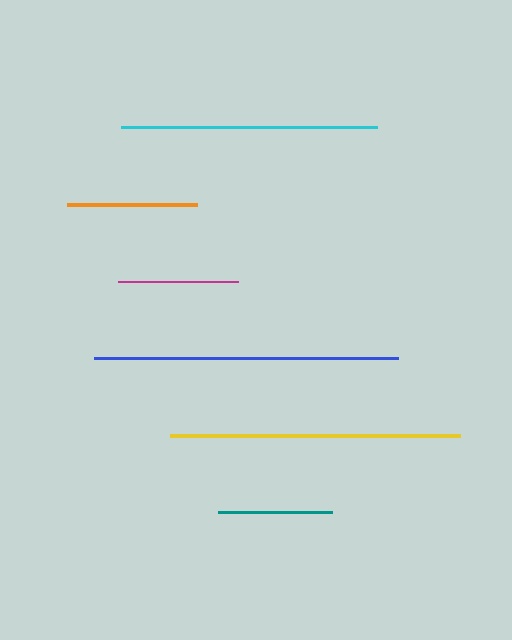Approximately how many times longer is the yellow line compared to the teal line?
The yellow line is approximately 2.5 times the length of the teal line.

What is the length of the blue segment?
The blue segment is approximately 304 pixels long.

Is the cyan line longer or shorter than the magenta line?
The cyan line is longer than the magenta line.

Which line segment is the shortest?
The teal line is the shortest at approximately 114 pixels.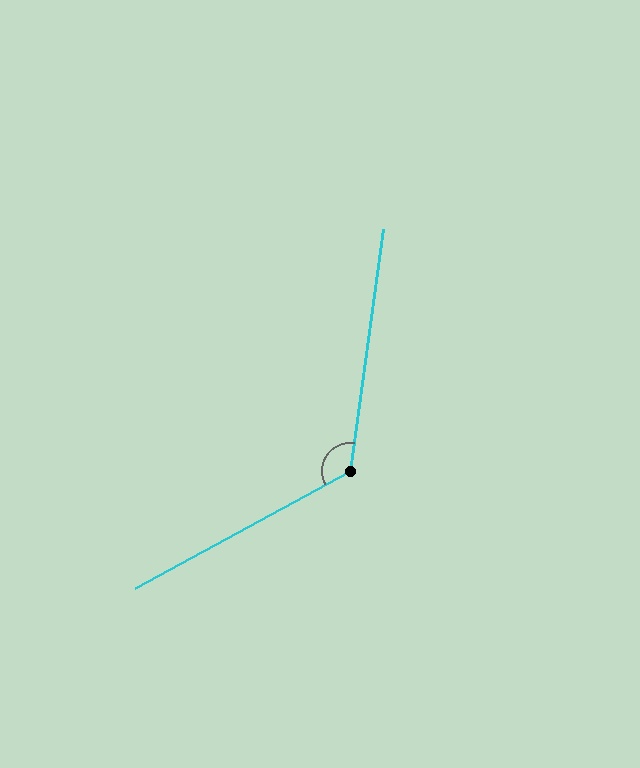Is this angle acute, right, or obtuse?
It is obtuse.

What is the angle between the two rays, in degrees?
Approximately 126 degrees.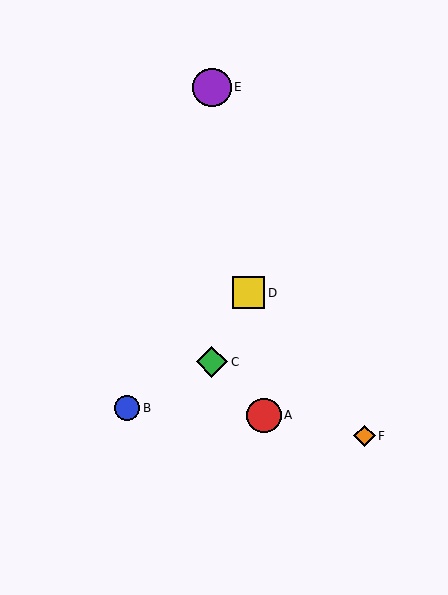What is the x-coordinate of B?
Object B is at x≈127.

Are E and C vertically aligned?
Yes, both are at x≈212.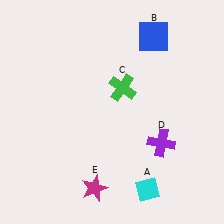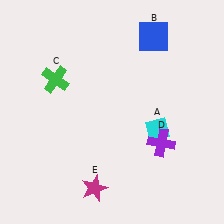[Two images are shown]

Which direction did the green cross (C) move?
The green cross (C) moved left.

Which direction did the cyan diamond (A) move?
The cyan diamond (A) moved up.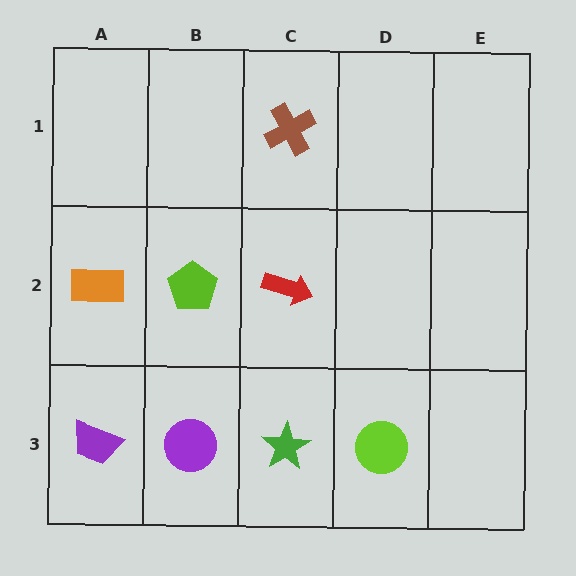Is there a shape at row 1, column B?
No, that cell is empty.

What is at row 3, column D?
A lime circle.